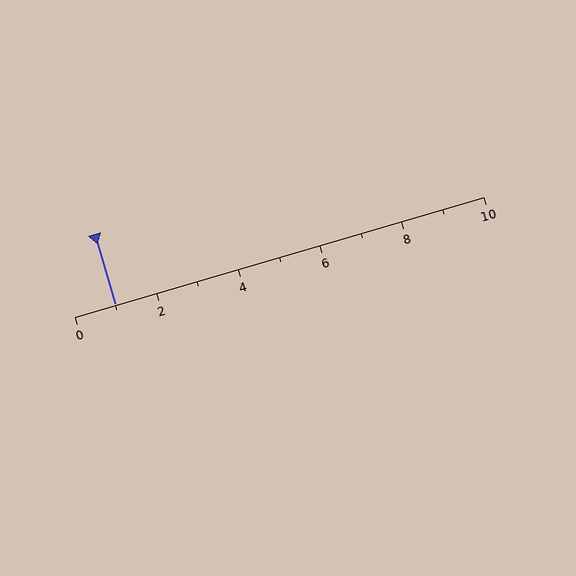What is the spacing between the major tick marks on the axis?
The major ticks are spaced 2 apart.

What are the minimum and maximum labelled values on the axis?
The axis runs from 0 to 10.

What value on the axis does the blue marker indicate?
The marker indicates approximately 1.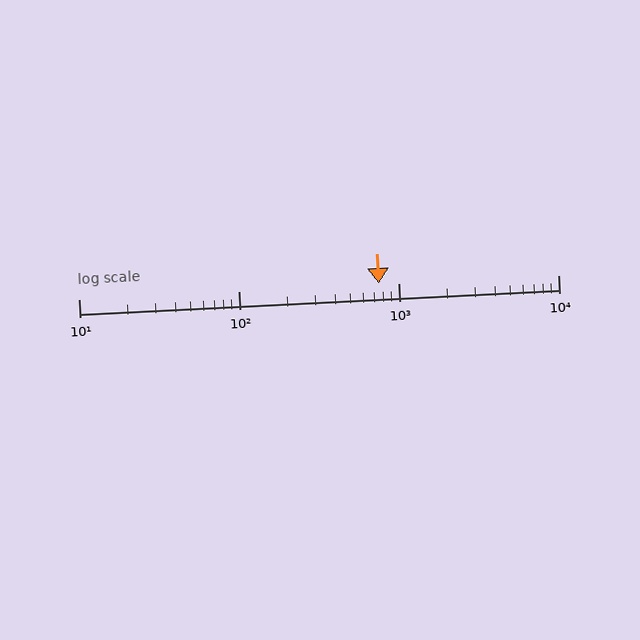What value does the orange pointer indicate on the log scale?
The pointer indicates approximately 750.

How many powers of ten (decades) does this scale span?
The scale spans 3 decades, from 10 to 10000.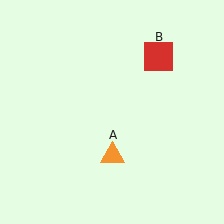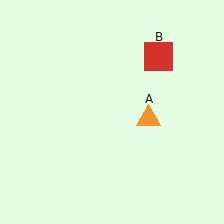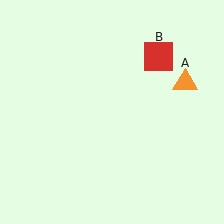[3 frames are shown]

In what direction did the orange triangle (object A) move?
The orange triangle (object A) moved up and to the right.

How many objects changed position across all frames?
1 object changed position: orange triangle (object A).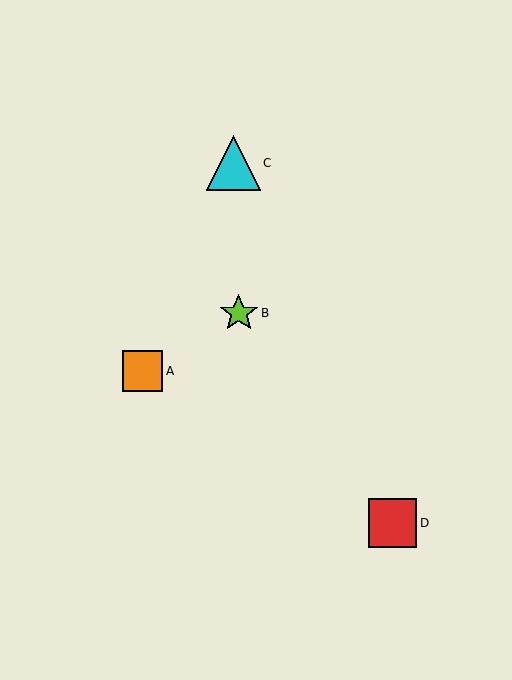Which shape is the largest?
The cyan triangle (labeled C) is the largest.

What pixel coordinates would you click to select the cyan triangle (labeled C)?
Click at (233, 163) to select the cyan triangle C.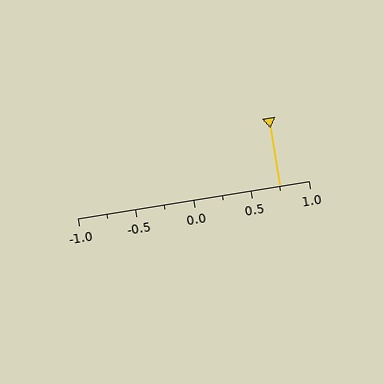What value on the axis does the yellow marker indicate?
The marker indicates approximately 0.75.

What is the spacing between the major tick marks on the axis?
The major ticks are spaced 0.5 apart.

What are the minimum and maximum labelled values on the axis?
The axis runs from -1.0 to 1.0.